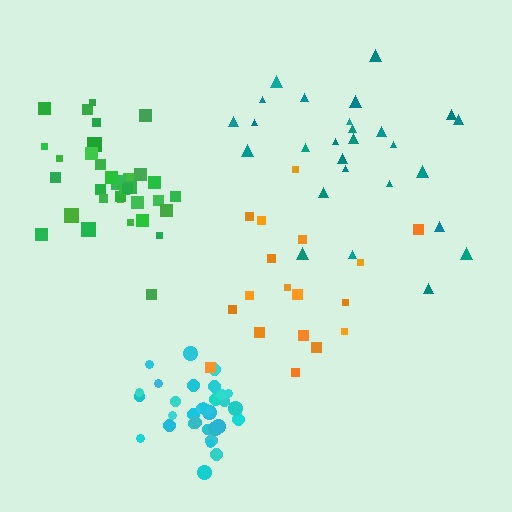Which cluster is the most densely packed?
Cyan.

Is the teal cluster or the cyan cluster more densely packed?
Cyan.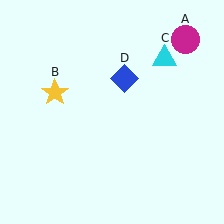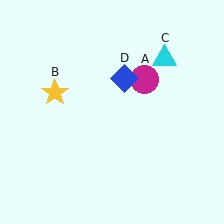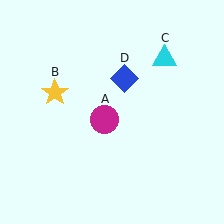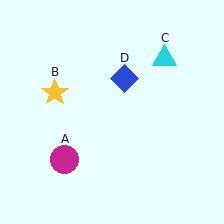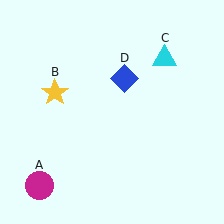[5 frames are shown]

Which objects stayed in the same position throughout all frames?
Yellow star (object B) and cyan triangle (object C) and blue diamond (object D) remained stationary.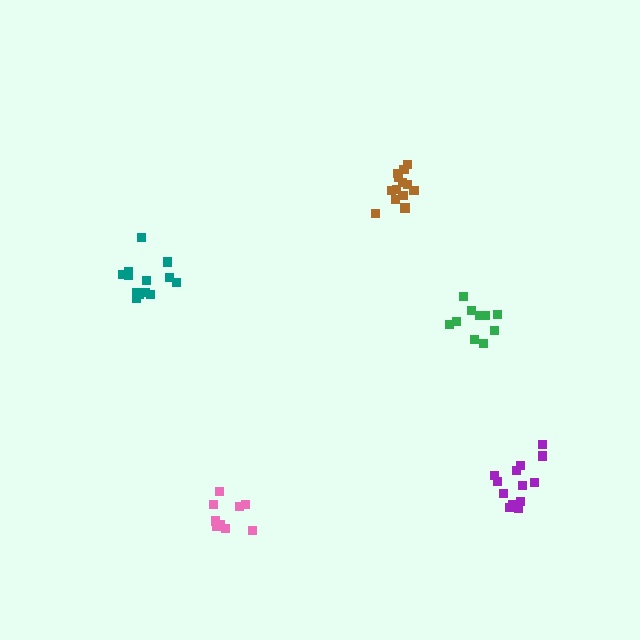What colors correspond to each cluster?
The clusters are colored: green, teal, brown, pink, purple.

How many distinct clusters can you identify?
There are 5 distinct clusters.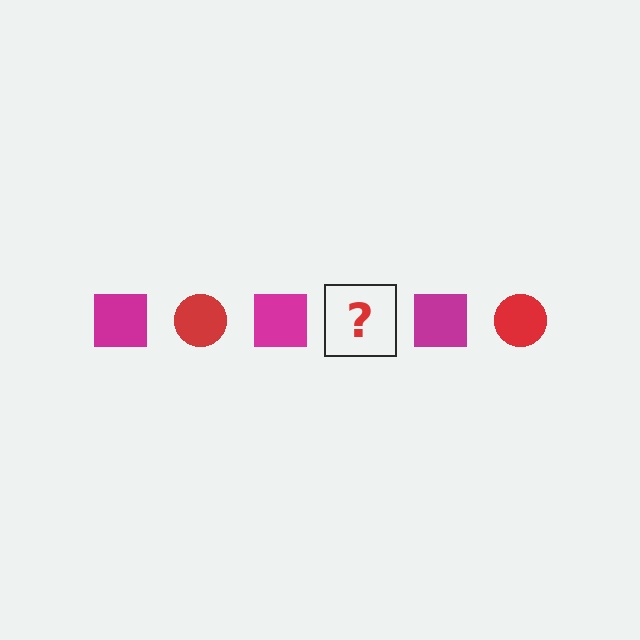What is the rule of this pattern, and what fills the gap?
The rule is that the pattern alternates between magenta square and red circle. The gap should be filled with a red circle.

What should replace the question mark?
The question mark should be replaced with a red circle.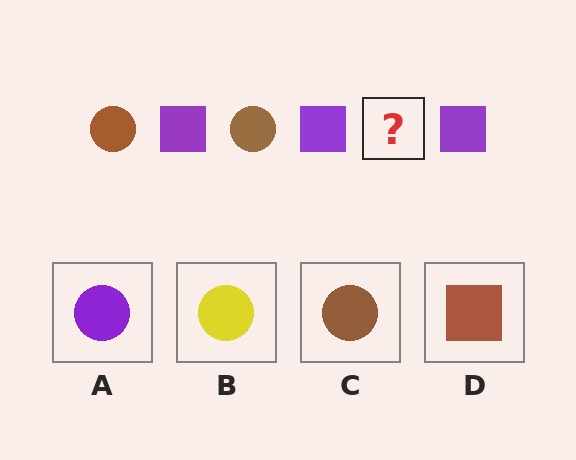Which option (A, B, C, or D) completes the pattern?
C.